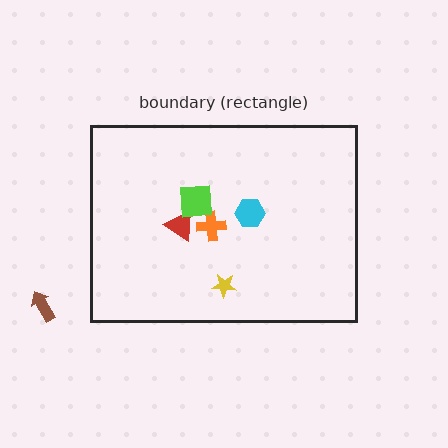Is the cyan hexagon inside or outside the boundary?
Inside.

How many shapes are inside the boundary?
5 inside, 1 outside.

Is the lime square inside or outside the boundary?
Inside.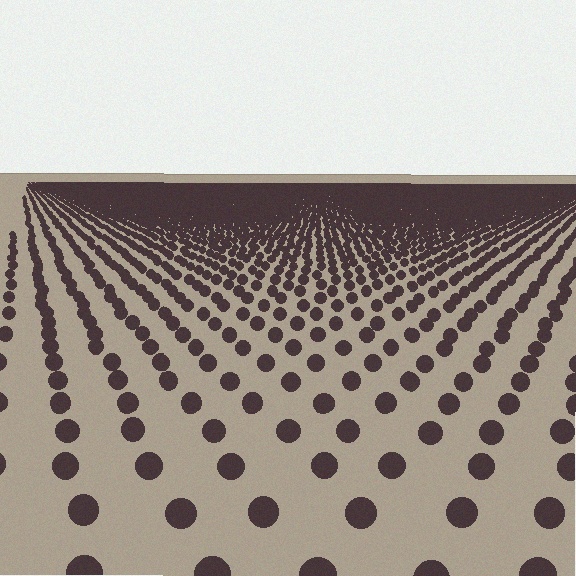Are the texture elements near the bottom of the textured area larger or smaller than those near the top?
Larger. Near the bottom, elements are closer to the viewer and appear at a bigger on-screen size.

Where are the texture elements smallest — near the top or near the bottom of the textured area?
Near the top.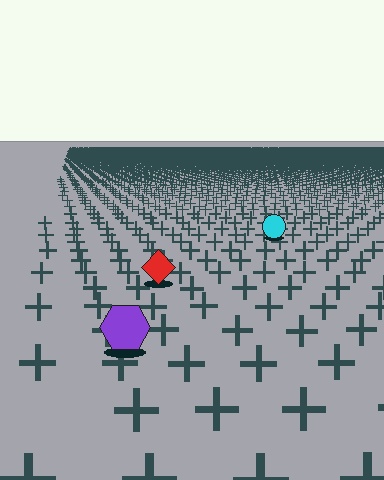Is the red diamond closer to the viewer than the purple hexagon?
No. The purple hexagon is closer — you can tell from the texture gradient: the ground texture is coarser near it.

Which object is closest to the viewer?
The purple hexagon is closest. The texture marks near it are larger and more spread out.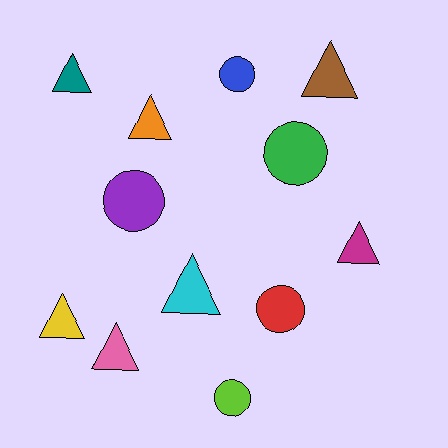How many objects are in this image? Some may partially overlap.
There are 12 objects.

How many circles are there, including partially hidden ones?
There are 5 circles.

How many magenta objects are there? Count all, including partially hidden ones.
There is 1 magenta object.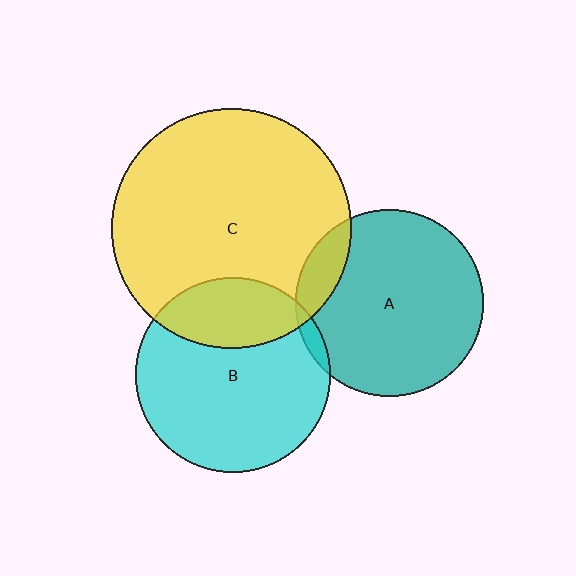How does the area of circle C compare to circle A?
Approximately 1.6 times.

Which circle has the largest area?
Circle C (yellow).